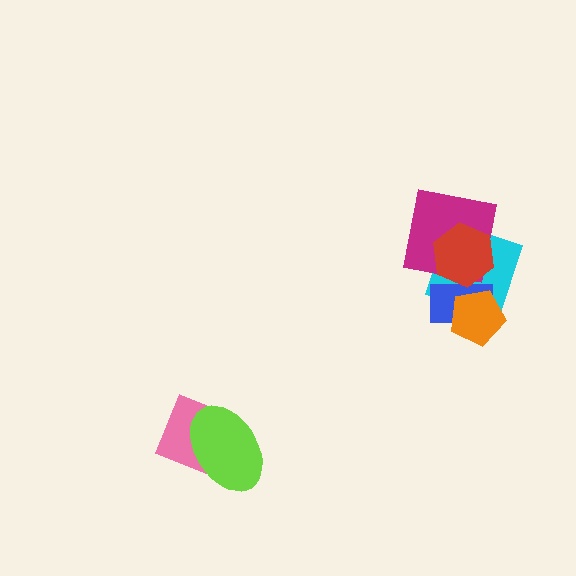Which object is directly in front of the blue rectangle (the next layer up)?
The orange pentagon is directly in front of the blue rectangle.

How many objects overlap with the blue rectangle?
3 objects overlap with the blue rectangle.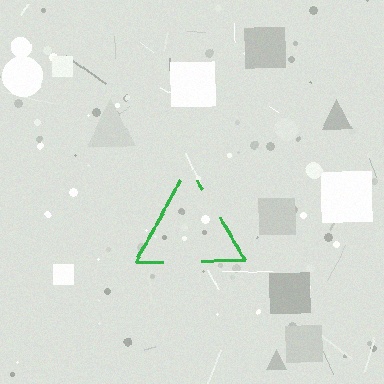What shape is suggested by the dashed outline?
The dashed outline suggests a triangle.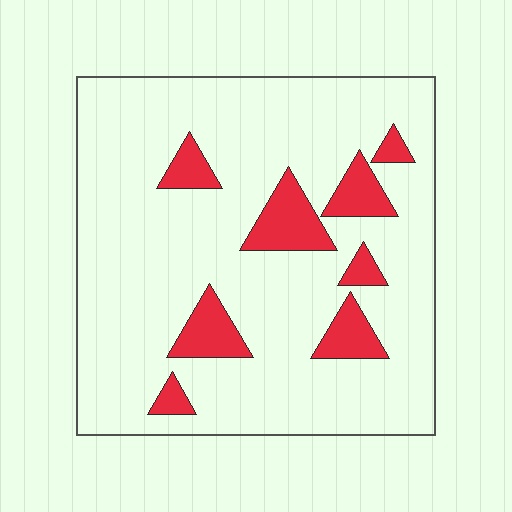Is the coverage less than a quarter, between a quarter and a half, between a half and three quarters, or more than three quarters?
Less than a quarter.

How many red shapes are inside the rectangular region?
8.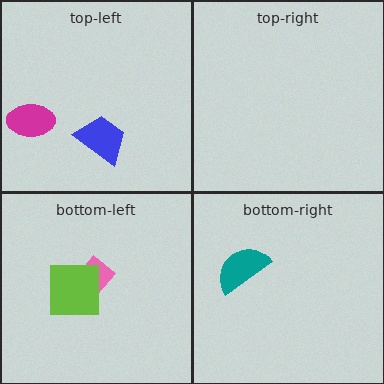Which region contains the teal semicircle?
The bottom-right region.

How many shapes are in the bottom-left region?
2.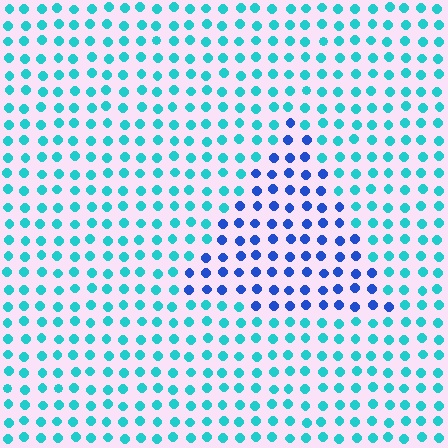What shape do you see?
I see a triangle.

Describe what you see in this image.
The image is filled with small cyan elements in a uniform arrangement. A triangle-shaped region is visible where the elements are tinted to a slightly different hue, forming a subtle color boundary.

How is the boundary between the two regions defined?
The boundary is defined purely by a slight shift in hue (about 46 degrees). Spacing, size, and orientation are identical on both sides.